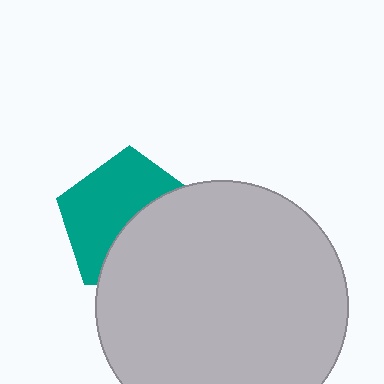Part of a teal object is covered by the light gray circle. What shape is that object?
It is a pentagon.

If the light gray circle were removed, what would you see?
You would see the complete teal pentagon.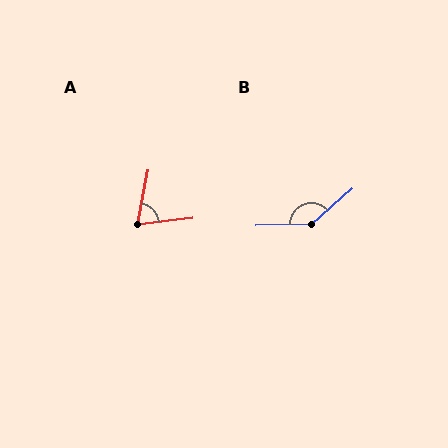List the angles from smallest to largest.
A (72°), B (141°).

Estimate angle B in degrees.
Approximately 141 degrees.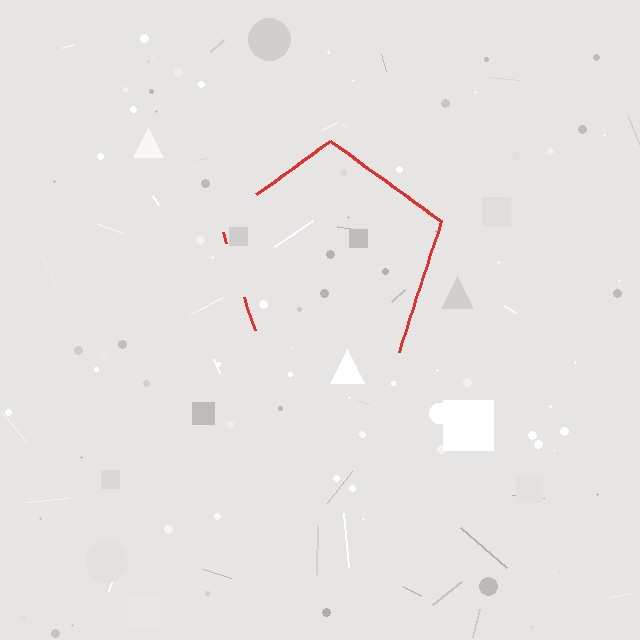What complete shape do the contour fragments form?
The contour fragments form a pentagon.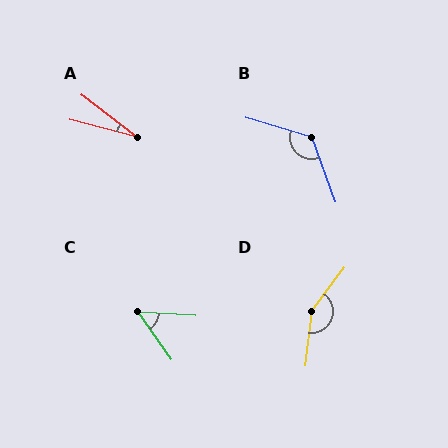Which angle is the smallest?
A, at approximately 23 degrees.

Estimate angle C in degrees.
Approximately 51 degrees.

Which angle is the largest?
D, at approximately 150 degrees.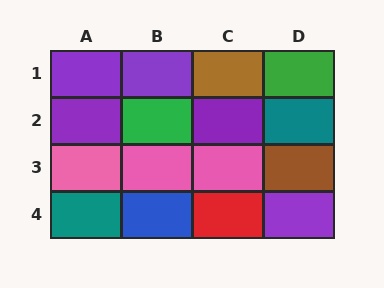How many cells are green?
2 cells are green.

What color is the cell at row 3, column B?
Pink.